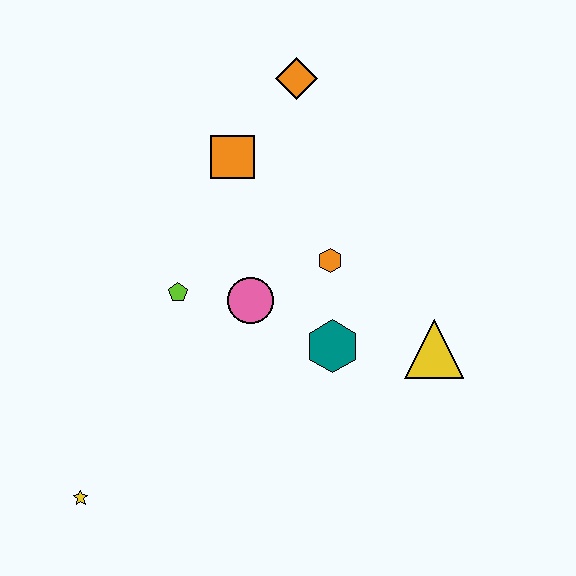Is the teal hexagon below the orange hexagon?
Yes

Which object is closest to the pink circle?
The lime pentagon is closest to the pink circle.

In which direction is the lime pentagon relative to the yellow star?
The lime pentagon is above the yellow star.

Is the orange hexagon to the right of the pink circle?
Yes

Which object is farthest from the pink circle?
The yellow star is farthest from the pink circle.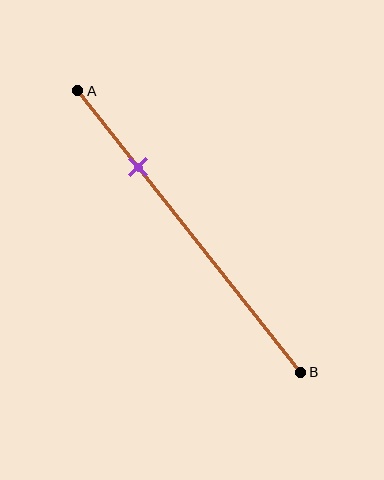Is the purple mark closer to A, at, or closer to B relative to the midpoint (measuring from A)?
The purple mark is closer to point A than the midpoint of segment AB.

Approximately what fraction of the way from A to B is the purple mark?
The purple mark is approximately 25% of the way from A to B.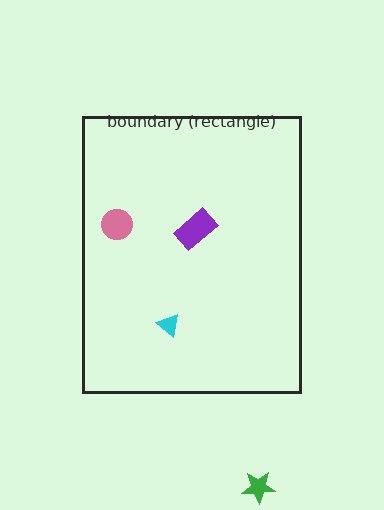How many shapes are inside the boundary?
3 inside, 1 outside.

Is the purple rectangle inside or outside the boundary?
Inside.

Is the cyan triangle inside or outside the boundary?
Inside.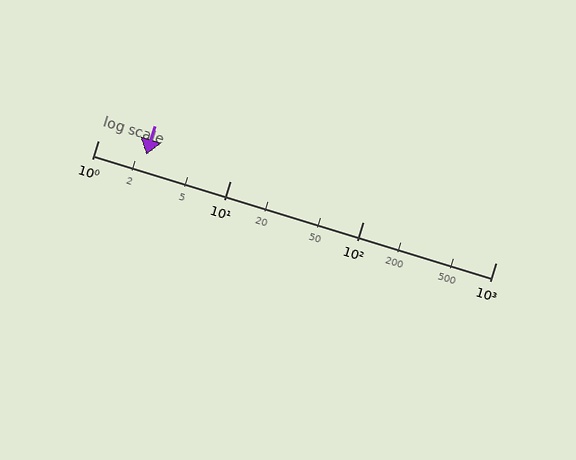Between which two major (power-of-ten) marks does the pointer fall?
The pointer is between 1 and 10.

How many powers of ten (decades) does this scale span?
The scale spans 3 decades, from 1 to 1000.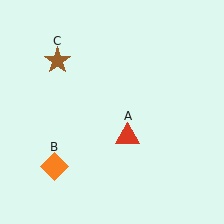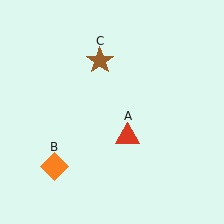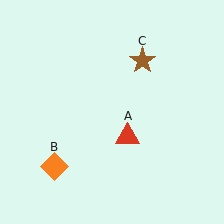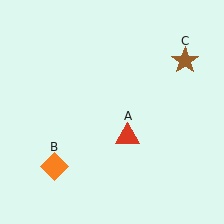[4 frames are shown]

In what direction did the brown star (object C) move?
The brown star (object C) moved right.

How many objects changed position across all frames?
1 object changed position: brown star (object C).